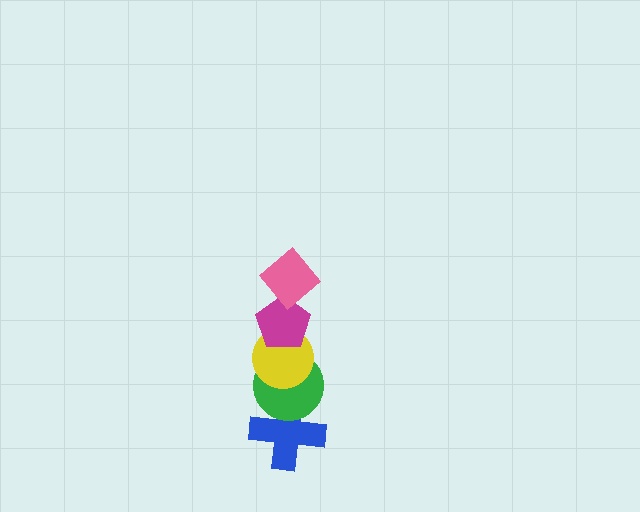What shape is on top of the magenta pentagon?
The pink diamond is on top of the magenta pentagon.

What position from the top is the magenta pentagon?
The magenta pentagon is 2nd from the top.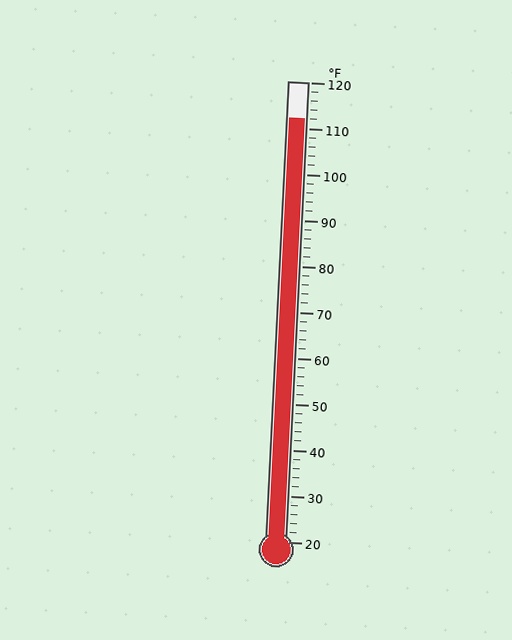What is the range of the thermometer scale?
The thermometer scale ranges from 20°F to 120°F.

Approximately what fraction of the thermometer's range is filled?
The thermometer is filled to approximately 90% of its range.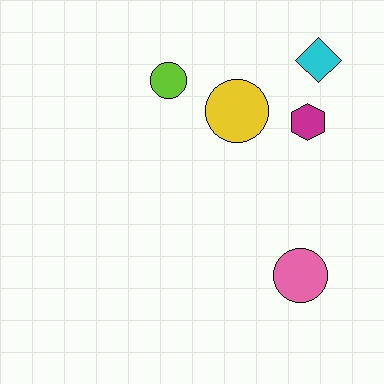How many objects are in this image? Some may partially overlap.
There are 5 objects.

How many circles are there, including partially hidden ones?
There are 3 circles.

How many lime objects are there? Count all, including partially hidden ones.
There is 1 lime object.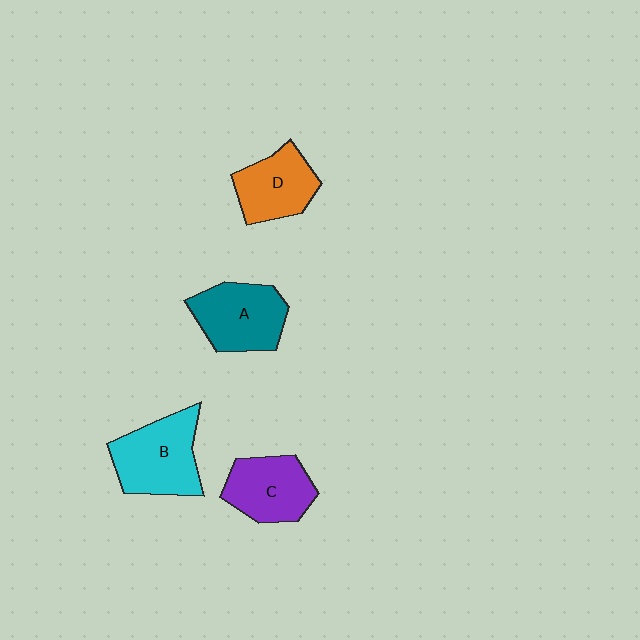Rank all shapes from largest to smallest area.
From largest to smallest: B (cyan), A (teal), C (purple), D (orange).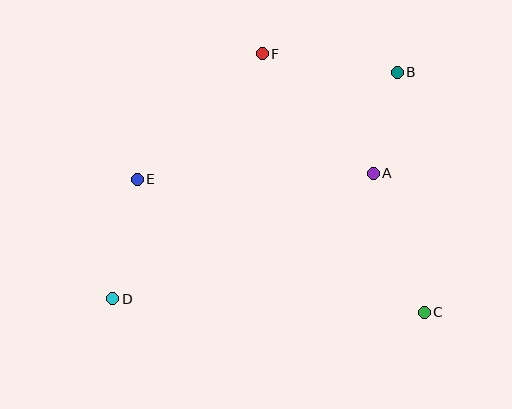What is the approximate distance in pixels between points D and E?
The distance between D and E is approximately 122 pixels.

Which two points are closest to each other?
Points A and B are closest to each other.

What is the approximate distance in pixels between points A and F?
The distance between A and F is approximately 163 pixels.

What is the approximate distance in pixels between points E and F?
The distance between E and F is approximately 177 pixels.